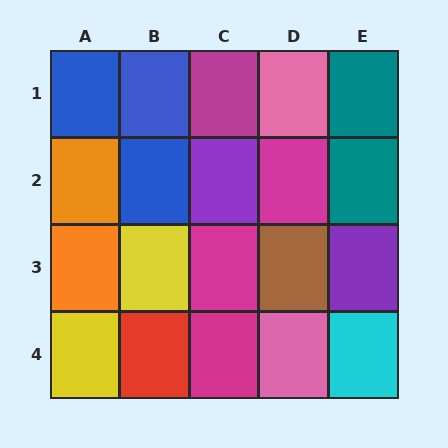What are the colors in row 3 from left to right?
Orange, yellow, magenta, brown, purple.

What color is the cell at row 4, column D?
Pink.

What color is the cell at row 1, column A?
Blue.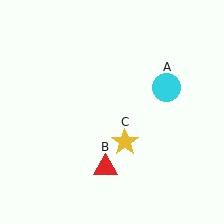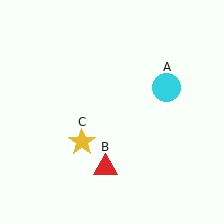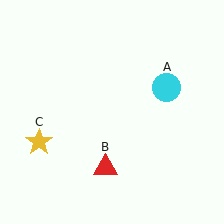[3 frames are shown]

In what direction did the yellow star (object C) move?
The yellow star (object C) moved left.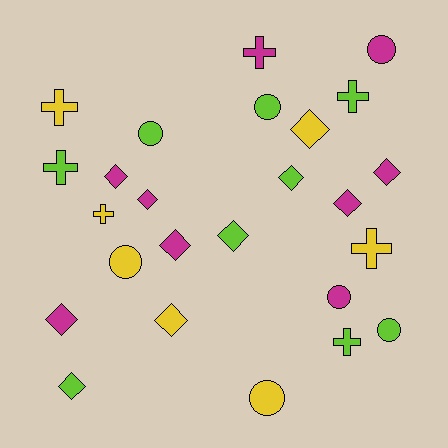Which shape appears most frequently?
Diamond, with 11 objects.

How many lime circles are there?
There are 3 lime circles.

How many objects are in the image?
There are 25 objects.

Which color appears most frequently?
Magenta, with 9 objects.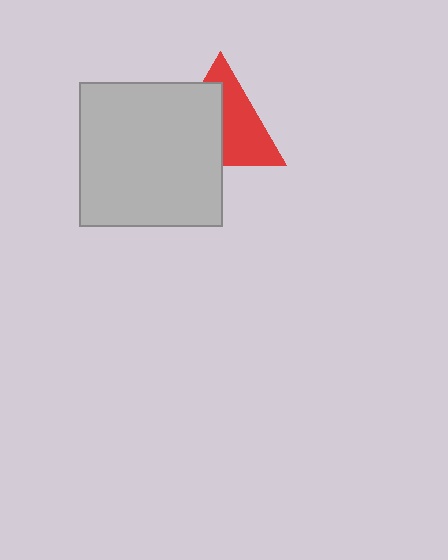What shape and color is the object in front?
The object in front is a light gray square.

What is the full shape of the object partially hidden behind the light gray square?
The partially hidden object is a red triangle.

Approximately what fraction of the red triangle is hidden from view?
Roughly 50% of the red triangle is hidden behind the light gray square.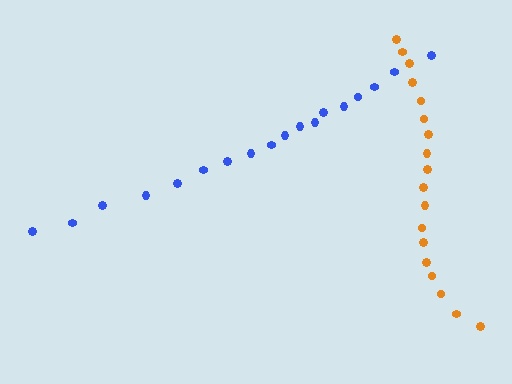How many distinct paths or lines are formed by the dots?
There are 2 distinct paths.